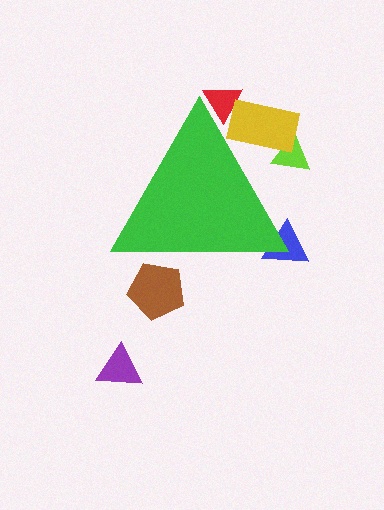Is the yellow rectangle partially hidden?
Yes, the yellow rectangle is partially hidden behind the green triangle.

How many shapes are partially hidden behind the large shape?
5 shapes are partially hidden.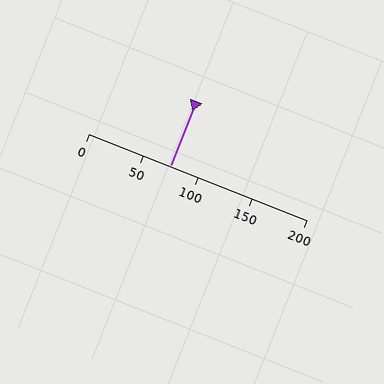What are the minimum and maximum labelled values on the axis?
The axis runs from 0 to 200.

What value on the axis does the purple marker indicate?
The marker indicates approximately 75.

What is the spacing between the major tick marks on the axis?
The major ticks are spaced 50 apart.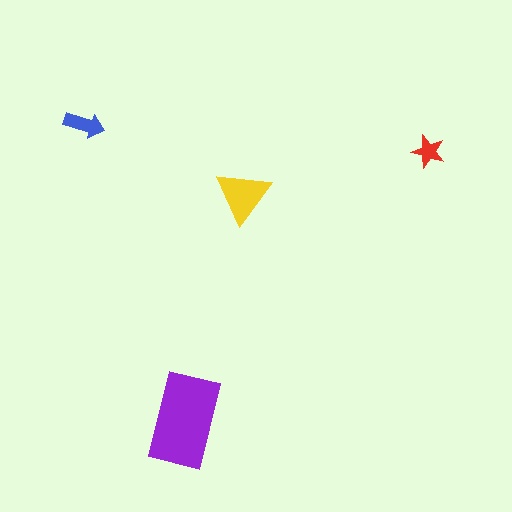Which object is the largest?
The purple rectangle.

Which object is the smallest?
The red star.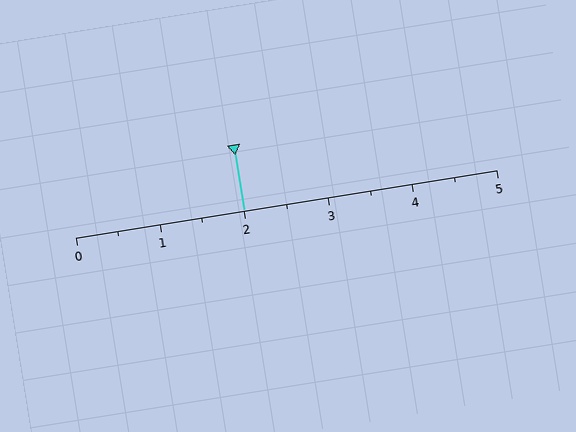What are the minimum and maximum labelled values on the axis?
The axis runs from 0 to 5.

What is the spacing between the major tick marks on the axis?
The major ticks are spaced 1 apart.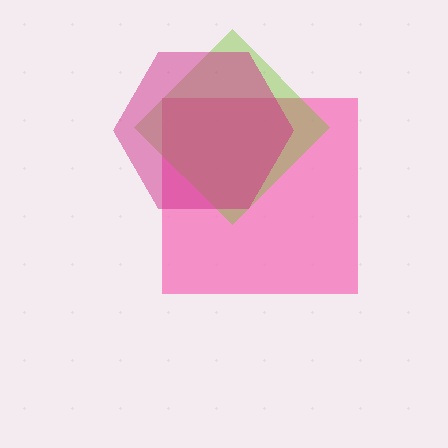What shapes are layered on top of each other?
The layered shapes are: a pink square, a lime diamond, a magenta hexagon.